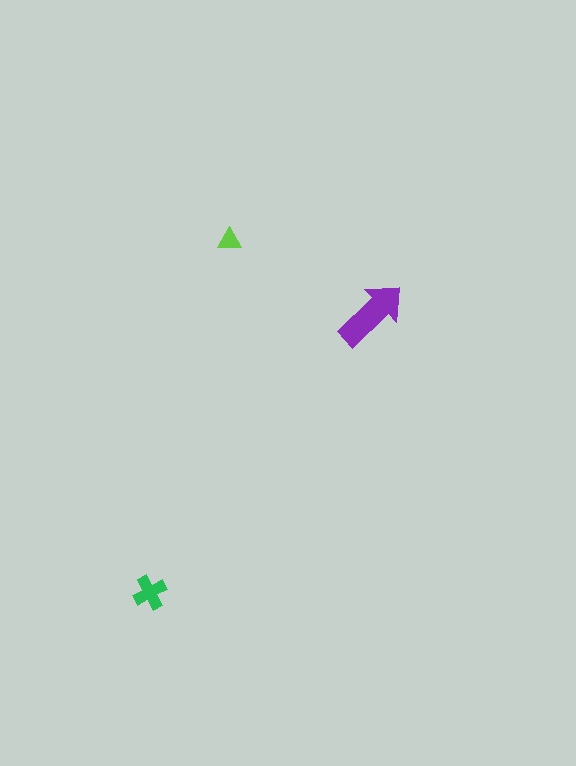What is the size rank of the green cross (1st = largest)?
2nd.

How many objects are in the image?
There are 3 objects in the image.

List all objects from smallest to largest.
The lime triangle, the green cross, the purple arrow.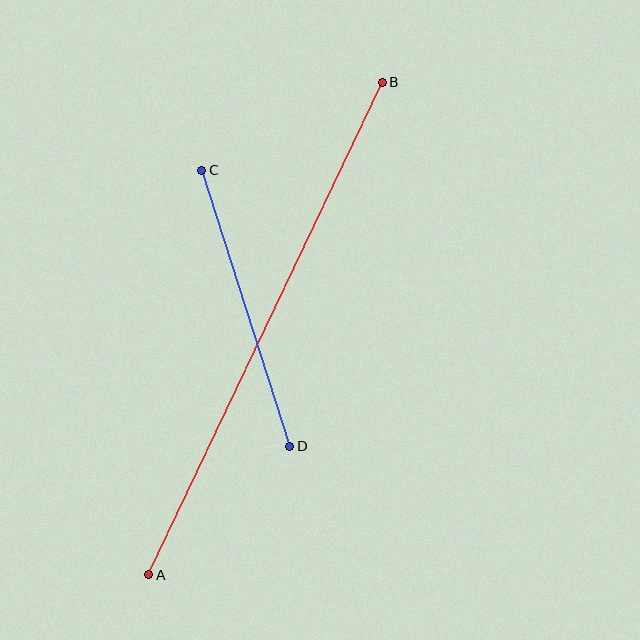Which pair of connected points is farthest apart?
Points A and B are farthest apart.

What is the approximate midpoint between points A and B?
The midpoint is at approximately (266, 329) pixels.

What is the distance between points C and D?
The distance is approximately 290 pixels.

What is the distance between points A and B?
The distance is approximately 546 pixels.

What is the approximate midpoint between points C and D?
The midpoint is at approximately (246, 308) pixels.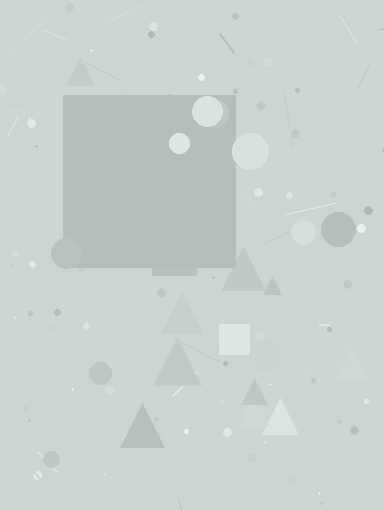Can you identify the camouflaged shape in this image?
The camouflaged shape is a square.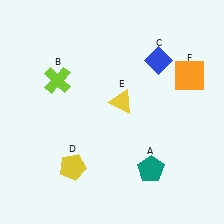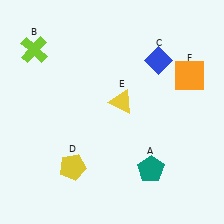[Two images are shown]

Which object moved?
The lime cross (B) moved up.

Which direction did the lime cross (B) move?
The lime cross (B) moved up.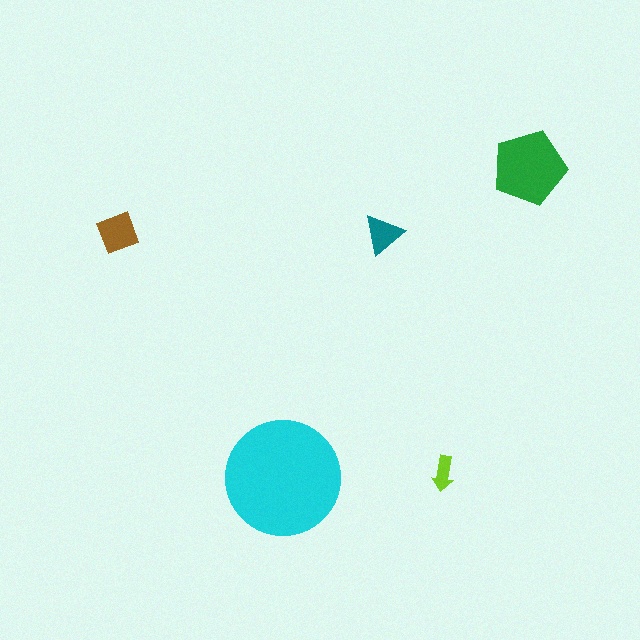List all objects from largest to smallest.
The cyan circle, the green pentagon, the brown diamond, the teal triangle, the lime arrow.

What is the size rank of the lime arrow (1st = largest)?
5th.